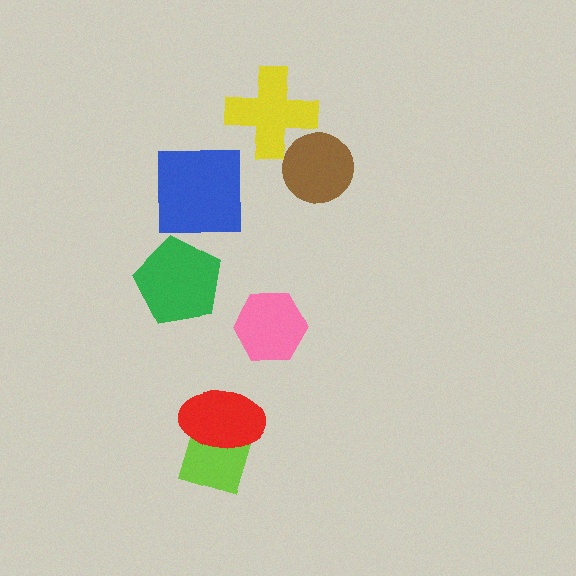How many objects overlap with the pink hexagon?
0 objects overlap with the pink hexagon.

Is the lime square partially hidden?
Yes, it is partially covered by another shape.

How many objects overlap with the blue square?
0 objects overlap with the blue square.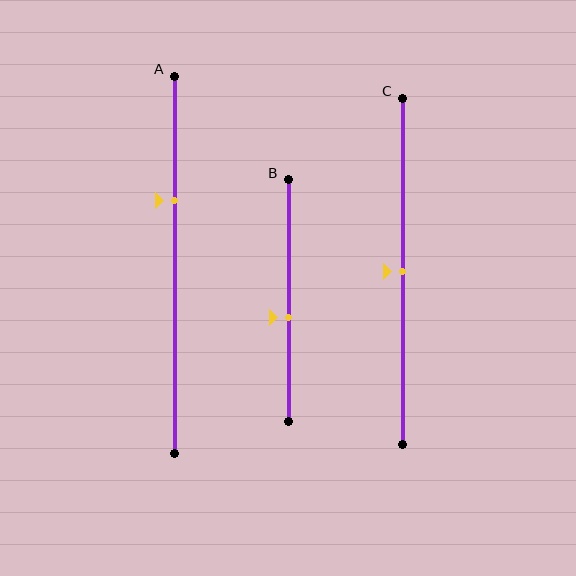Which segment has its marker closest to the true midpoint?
Segment C has its marker closest to the true midpoint.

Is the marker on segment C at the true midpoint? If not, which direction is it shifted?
Yes, the marker on segment C is at the true midpoint.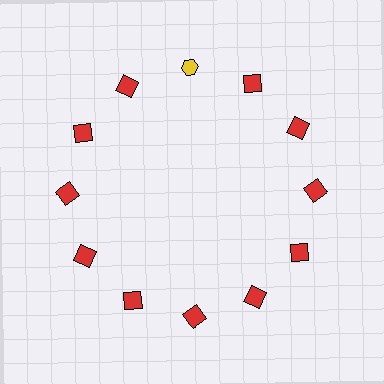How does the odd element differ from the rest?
It differs in both color (yellow instead of red) and shape (hexagon instead of square).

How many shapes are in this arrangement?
There are 12 shapes arranged in a ring pattern.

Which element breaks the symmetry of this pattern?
The yellow hexagon at roughly the 12 o'clock position breaks the symmetry. All other shapes are red squares.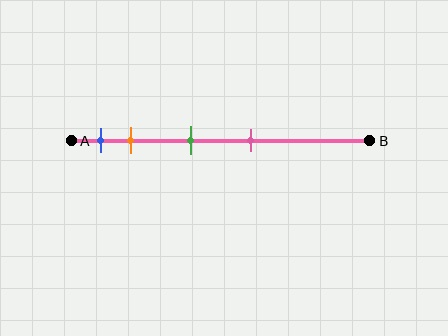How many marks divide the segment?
There are 4 marks dividing the segment.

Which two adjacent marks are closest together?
The blue and orange marks are the closest adjacent pair.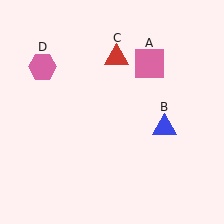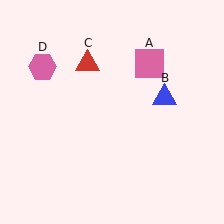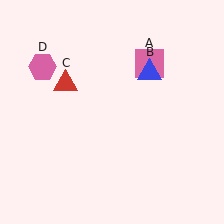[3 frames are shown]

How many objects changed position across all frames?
2 objects changed position: blue triangle (object B), red triangle (object C).